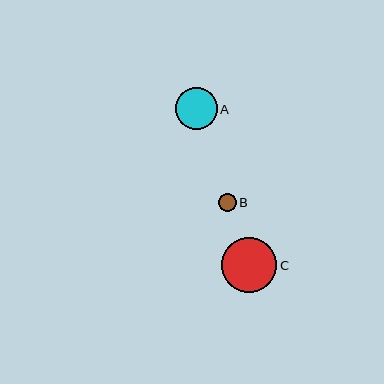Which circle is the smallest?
Circle B is the smallest with a size of approximately 18 pixels.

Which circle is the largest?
Circle C is the largest with a size of approximately 55 pixels.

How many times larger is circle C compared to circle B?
Circle C is approximately 3.1 times the size of circle B.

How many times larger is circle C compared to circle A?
Circle C is approximately 1.3 times the size of circle A.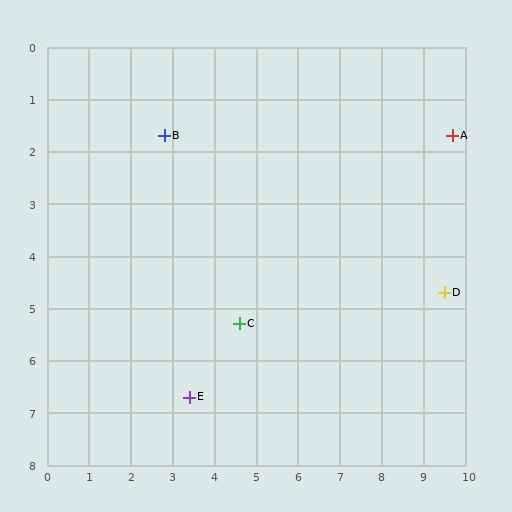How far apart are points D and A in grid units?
Points D and A are about 3.0 grid units apart.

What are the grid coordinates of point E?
Point E is at approximately (3.4, 6.7).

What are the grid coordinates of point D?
Point D is at approximately (9.5, 4.7).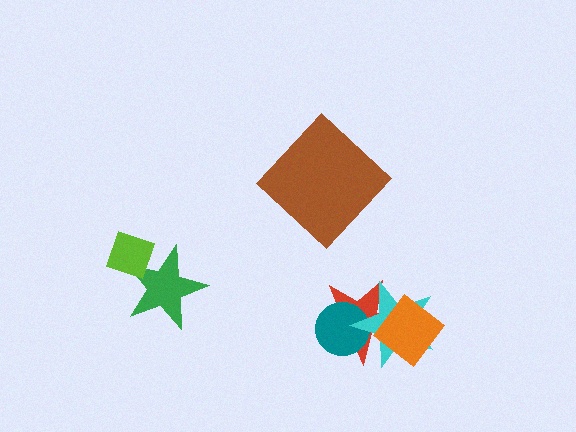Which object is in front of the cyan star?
The orange diamond is in front of the cyan star.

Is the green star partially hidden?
Yes, it is partially covered by another shape.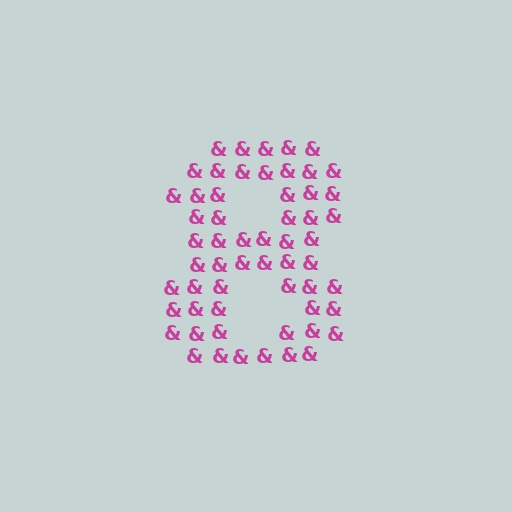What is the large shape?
The large shape is the digit 8.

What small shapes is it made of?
It is made of small ampersands.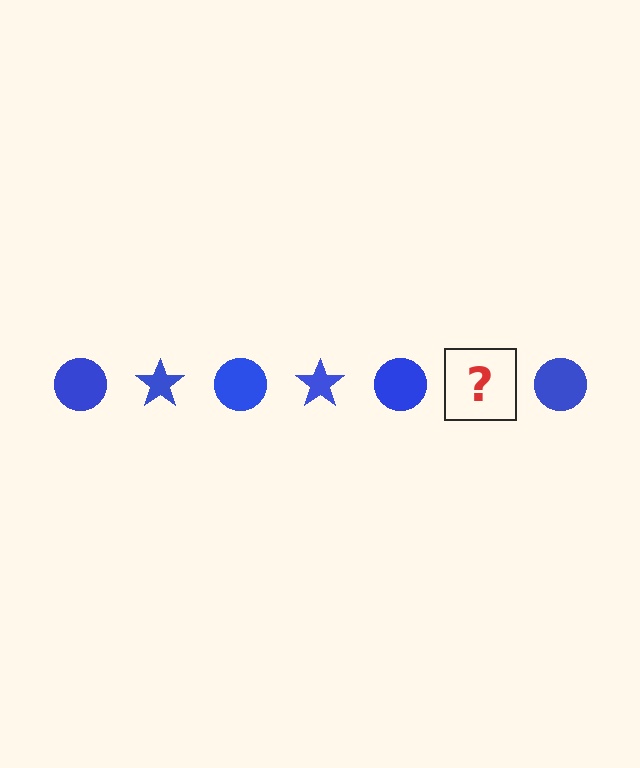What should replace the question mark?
The question mark should be replaced with a blue star.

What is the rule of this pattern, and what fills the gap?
The rule is that the pattern cycles through circle, star shapes in blue. The gap should be filled with a blue star.